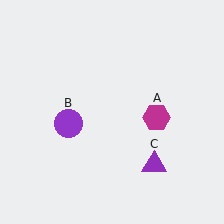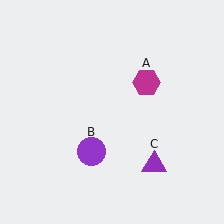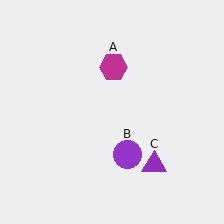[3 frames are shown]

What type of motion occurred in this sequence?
The magenta hexagon (object A), purple circle (object B) rotated counterclockwise around the center of the scene.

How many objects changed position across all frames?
2 objects changed position: magenta hexagon (object A), purple circle (object B).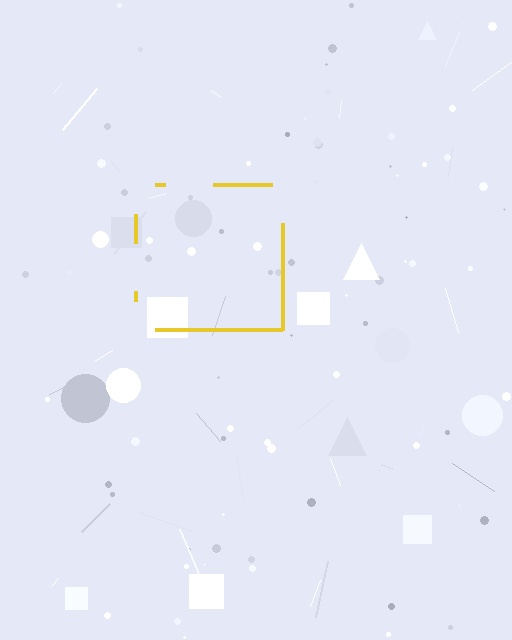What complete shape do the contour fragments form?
The contour fragments form a square.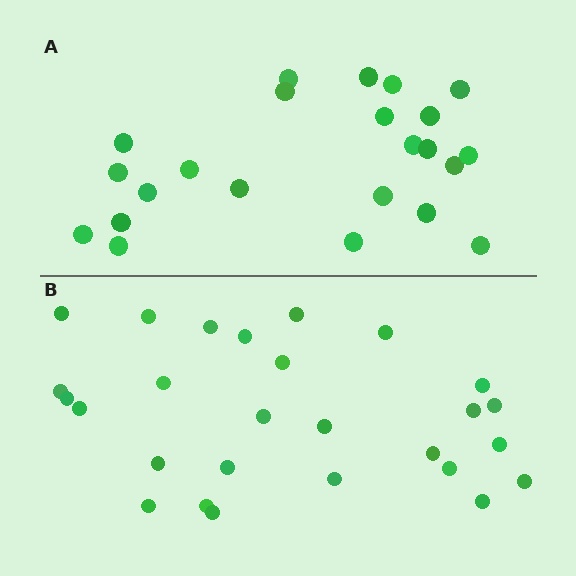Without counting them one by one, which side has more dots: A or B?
Region B (the bottom region) has more dots.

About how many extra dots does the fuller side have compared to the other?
Region B has about 4 more dots than region A.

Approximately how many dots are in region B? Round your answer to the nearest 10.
About 30 dots. (The exact count is 27, which rounds to 30.)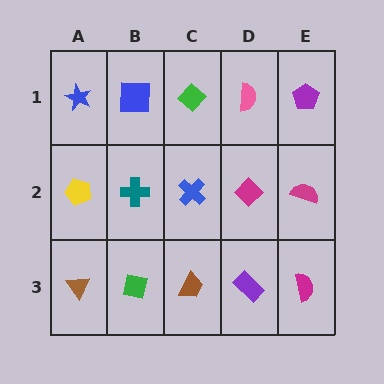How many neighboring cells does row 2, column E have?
3.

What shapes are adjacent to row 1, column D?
A magenta diamond (row 2, column D), a green diamond (row 1, column C), a purple pentagon (row 1, column E).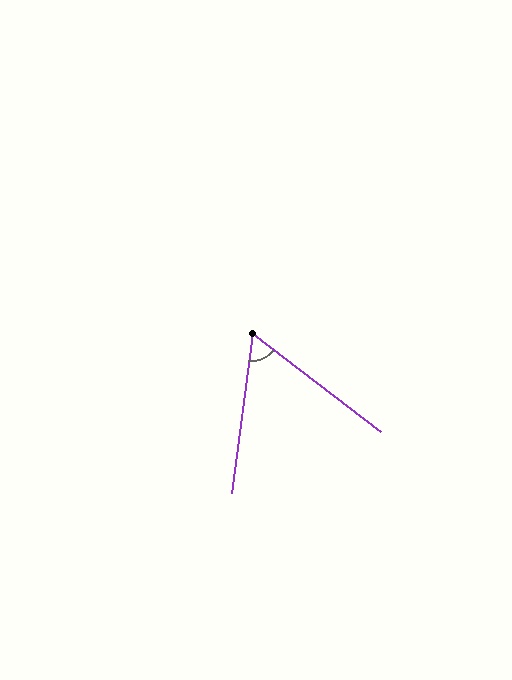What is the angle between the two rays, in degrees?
Approximately 60 degrees.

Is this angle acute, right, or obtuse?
It is acute.